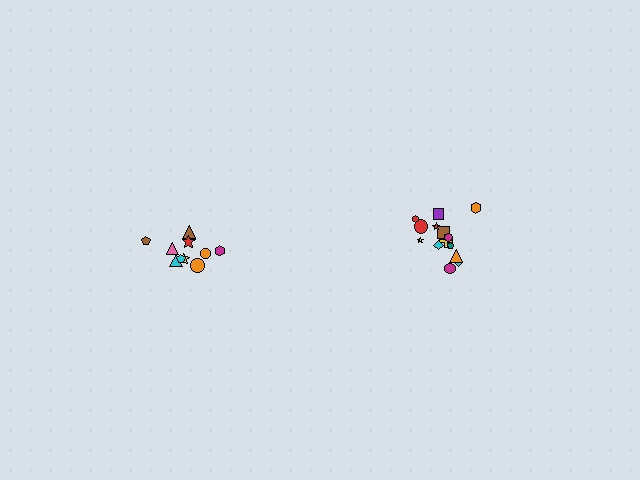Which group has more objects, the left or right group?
The right group.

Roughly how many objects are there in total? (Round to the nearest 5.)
Roughly 25 objects in total.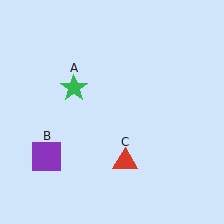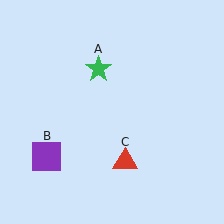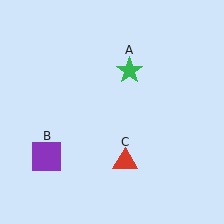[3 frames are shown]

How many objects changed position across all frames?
1 object changed position: green star (object A).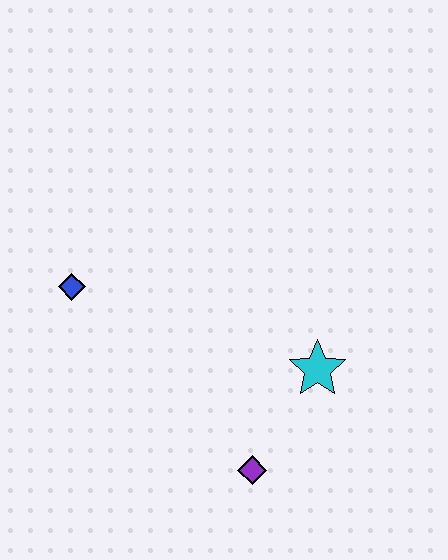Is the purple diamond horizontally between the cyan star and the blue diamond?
Yes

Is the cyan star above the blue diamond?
No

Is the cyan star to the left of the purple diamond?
No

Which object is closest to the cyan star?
The purple diamond is closest to the cyan star.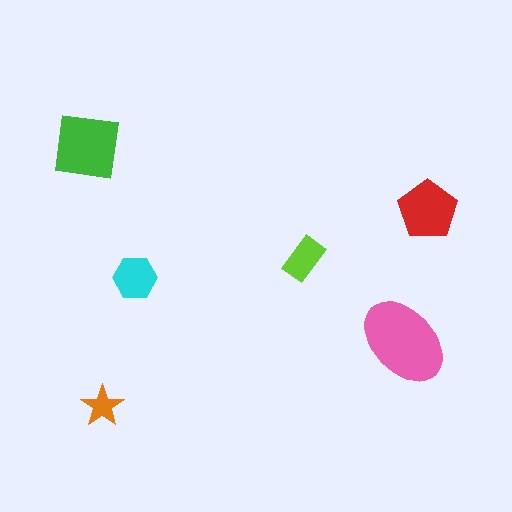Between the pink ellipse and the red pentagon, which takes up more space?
The pink ellipse.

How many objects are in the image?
There are 6 objects in the image.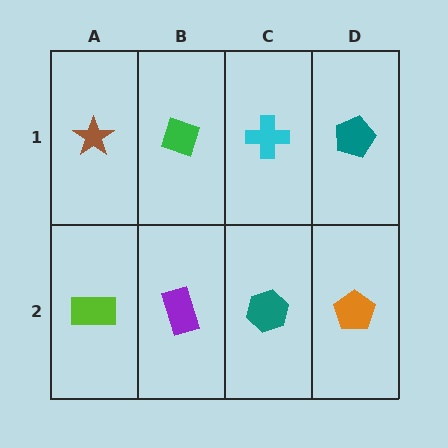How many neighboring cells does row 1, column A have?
2.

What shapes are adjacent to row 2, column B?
A green diamond (row 1, column B), a lime rectangle (row 2, column A), a teal hexagon (row 2, column C).